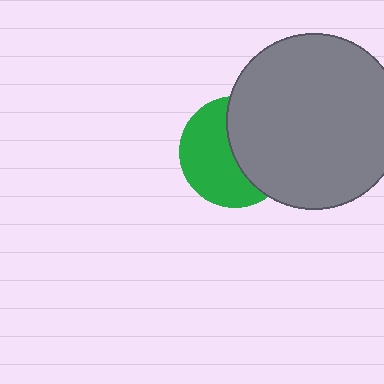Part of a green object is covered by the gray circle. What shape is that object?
It is a circle.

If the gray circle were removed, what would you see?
You would see the complete green circle.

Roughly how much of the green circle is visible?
About half of it is visible (roughly 53%).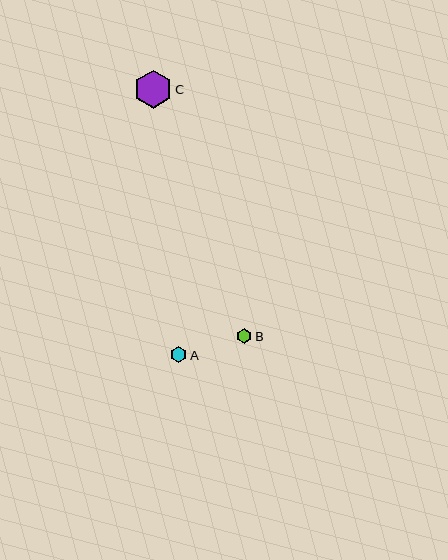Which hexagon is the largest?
Hexagon C is the largest with a size of approximately 38 pixels.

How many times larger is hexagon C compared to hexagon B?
Hexagon C is approximately 2.5 times the size of hexagon B.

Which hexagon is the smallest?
Hexagon B is the smallest with a size of approximately 15 pixels.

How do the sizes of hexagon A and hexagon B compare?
Hexagon A and hexagon B are approximately the same size.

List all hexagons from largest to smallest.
From largest to smallest: C, A, B.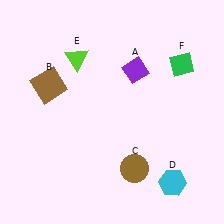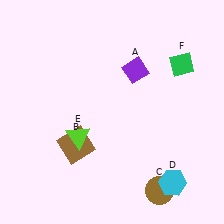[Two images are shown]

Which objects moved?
The objects that moved are: the brown square (B), the brown circle (C), the lime triangle (E).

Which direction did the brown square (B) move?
The brown square (B) moved down.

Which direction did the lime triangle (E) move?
The lime triangle (E) moved down.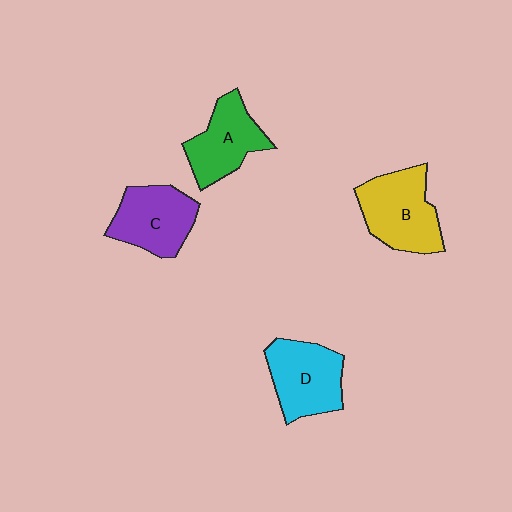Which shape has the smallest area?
Shape A (green).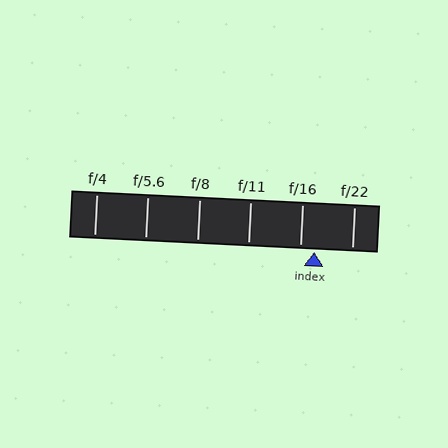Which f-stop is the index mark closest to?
The index mark is closest to f/16.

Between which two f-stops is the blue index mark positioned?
The index mark is between f/16 and f/22.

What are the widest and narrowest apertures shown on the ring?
The widest aperture shown is f/4 and the narrowest is f/22.